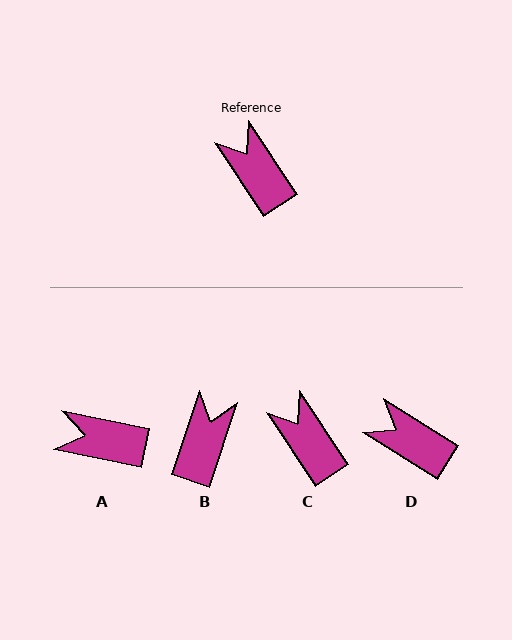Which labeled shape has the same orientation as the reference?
C.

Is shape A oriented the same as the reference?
No, it is off by about 45 degrees.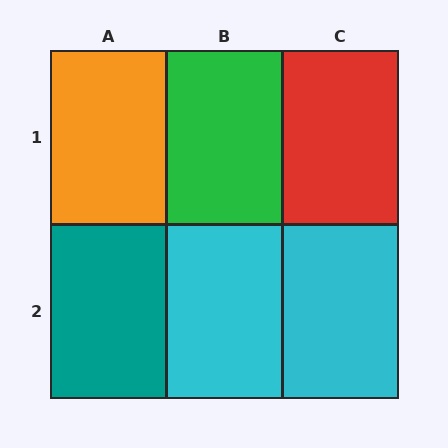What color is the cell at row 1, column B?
Green.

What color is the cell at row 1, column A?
Orange.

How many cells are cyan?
2 cells are cyan.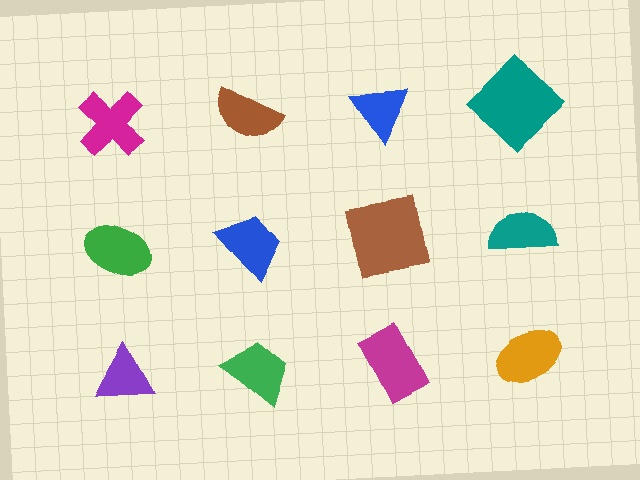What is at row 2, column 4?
A teal semicircle.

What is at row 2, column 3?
A brown square.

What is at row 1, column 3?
A blue triangle.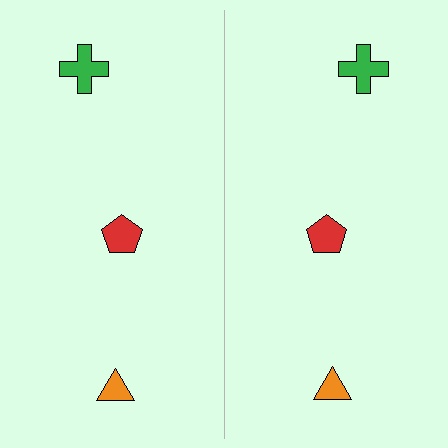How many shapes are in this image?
There are 6 shapes in this image.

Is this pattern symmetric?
Yes, this pattern has bilateral (reflection) symmetry.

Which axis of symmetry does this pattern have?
The pattern has a vertical axis of symmetry running through the center of the image.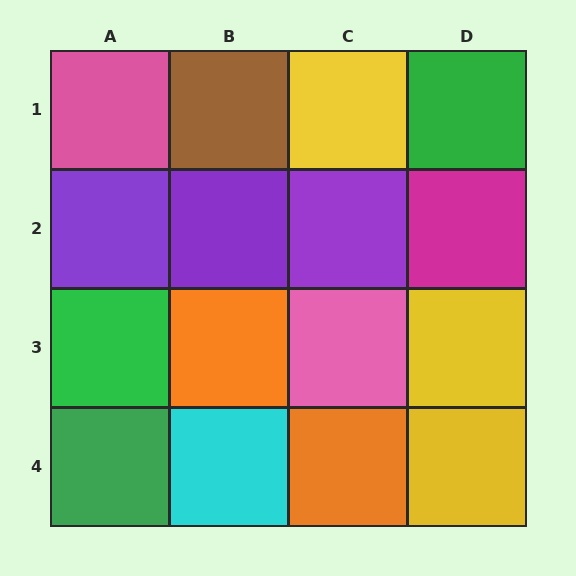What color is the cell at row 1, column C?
Yellow.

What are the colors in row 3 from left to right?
Green, orange, pink, yellow.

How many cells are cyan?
1 cell is cyan.